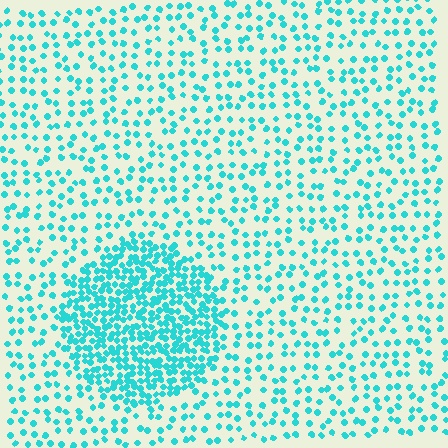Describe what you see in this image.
The image contains small cyan elements arranged at two different densities. A circle-shaped region is visible where the elements are more densely packed than the surrounding area.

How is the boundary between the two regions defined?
The boundary is defined by a change in element density (approximately 2.7x ratio). All elements are the same color, size, and shape.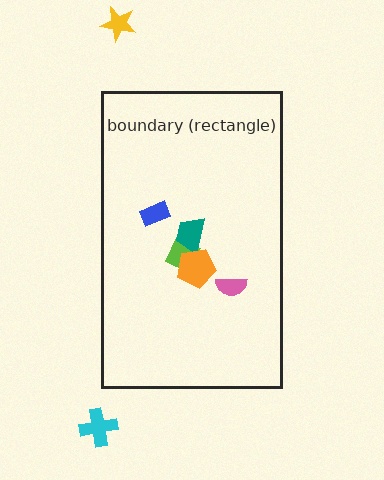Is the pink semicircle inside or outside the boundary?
Inside.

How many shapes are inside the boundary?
5 inside, 2 outside.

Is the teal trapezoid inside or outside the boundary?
Inside.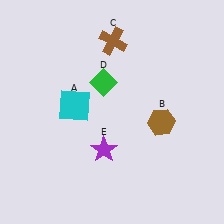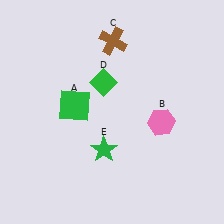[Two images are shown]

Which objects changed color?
A changed from cyan to green. B changed from brown to pink. E changed from purple to green.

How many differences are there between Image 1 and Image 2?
There are 3 differences between the two images.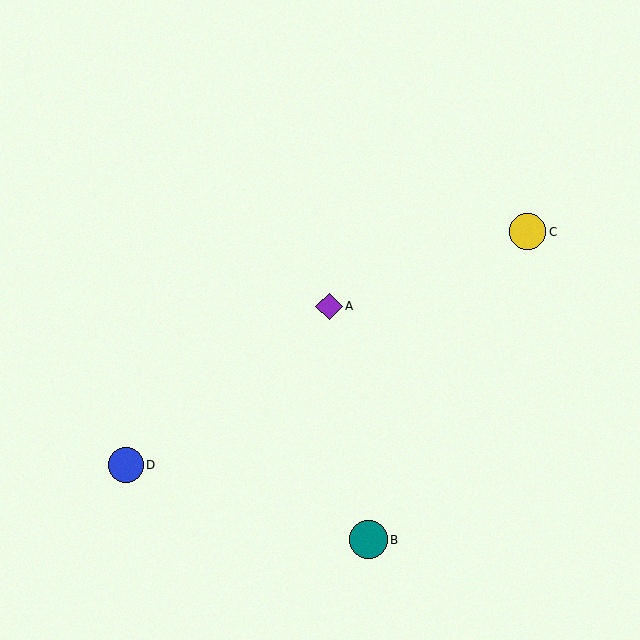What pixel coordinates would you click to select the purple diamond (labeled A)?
Click at (329, 306) to select the purple diamond A.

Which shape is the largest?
The teal circle (labeled B) is the largest.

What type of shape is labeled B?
Shape B is a teal circle.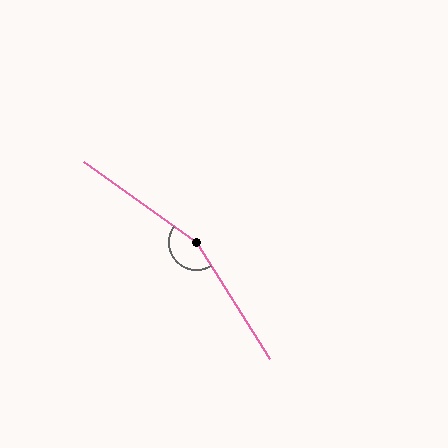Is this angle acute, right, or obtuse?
It is obtuse.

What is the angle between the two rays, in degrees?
Approximately 157 degrees.